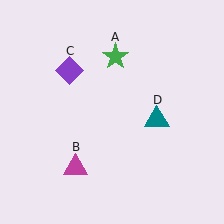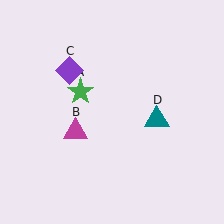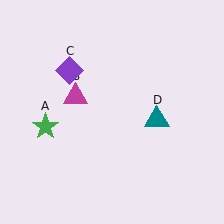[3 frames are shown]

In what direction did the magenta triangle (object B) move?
The magenta triangle (object B) moved up.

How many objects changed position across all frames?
2 objects changed position: green star (object A), magenta triangle (object B).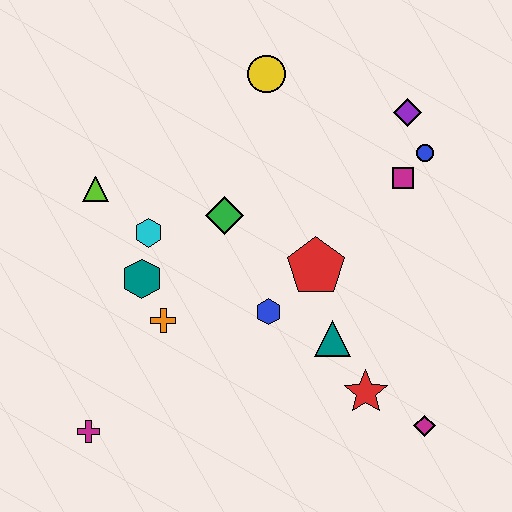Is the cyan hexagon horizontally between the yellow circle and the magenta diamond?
No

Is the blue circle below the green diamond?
No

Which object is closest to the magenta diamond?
The red star is closest to the magenta diamond.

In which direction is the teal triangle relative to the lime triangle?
The teal triangle is to the right of the lime triangle.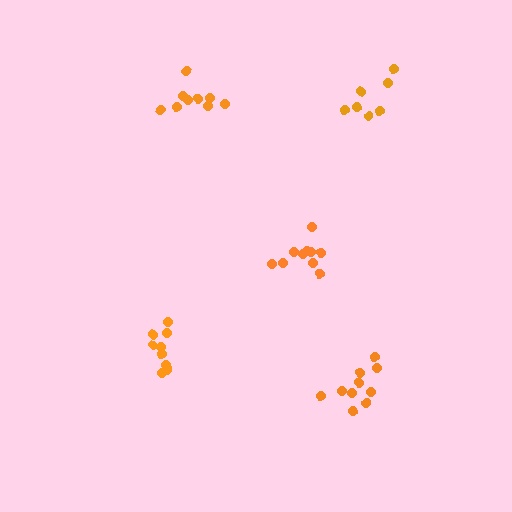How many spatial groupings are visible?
There are 5 spatial groupings.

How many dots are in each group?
Group 1: 7 dots, Group 2: 10 dots, Group 3: 9 dots, Group 4: 10 dots, Group 5: 10 dots (46 total).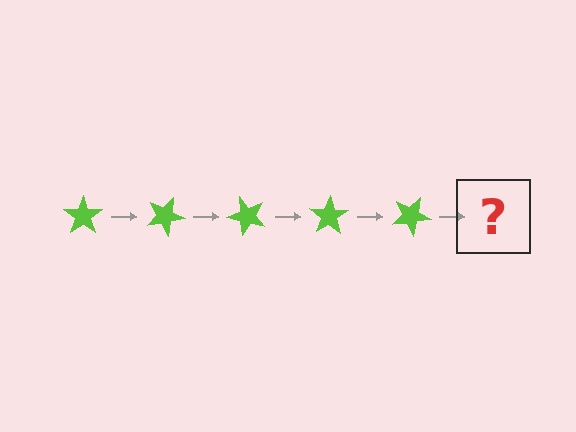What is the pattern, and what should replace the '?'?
The pattern is that the star rotates 25 degrees each step. The '?' should be a lime star rotated 125 degrees.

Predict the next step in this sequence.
The next step is a lime star rotated 125 degrees.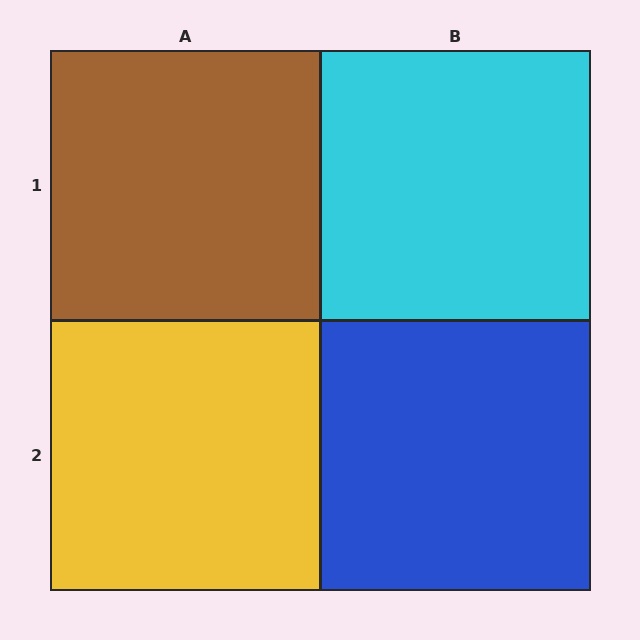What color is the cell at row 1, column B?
Cyan.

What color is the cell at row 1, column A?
Brown.